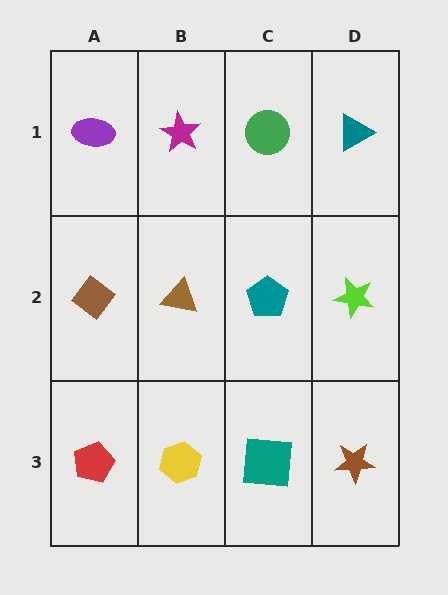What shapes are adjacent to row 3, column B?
A brown triangle (row 2, column B), a red pentagon (row 3, column A), a teal square (row 3, column C).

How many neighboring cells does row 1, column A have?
2.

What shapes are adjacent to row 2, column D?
A teal triangle (row 1, column D), a brown star (row 3, column D), a teal pentagon (row 2, column C).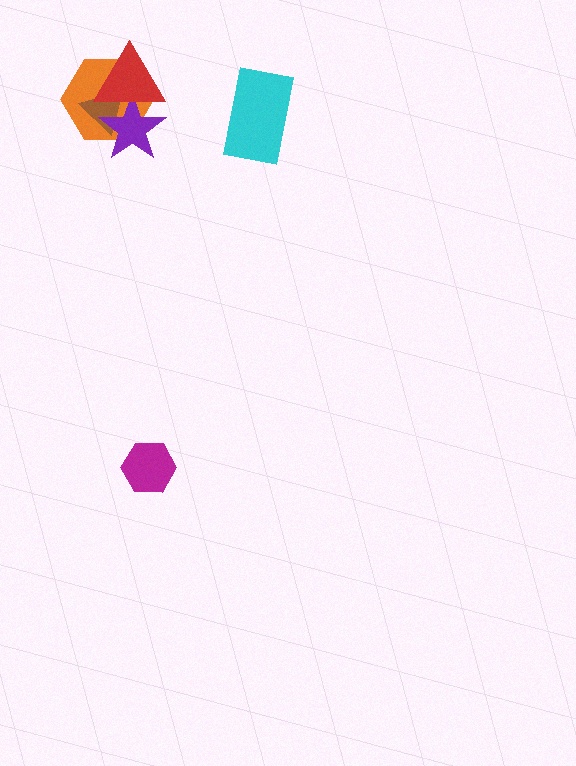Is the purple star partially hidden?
Yes, it is partially covered by another shape.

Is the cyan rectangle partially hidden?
No, no other shape covers it.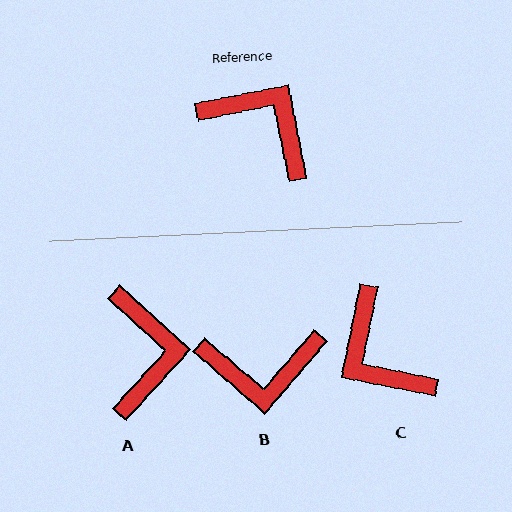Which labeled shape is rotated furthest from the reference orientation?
C, about 157 degrees away.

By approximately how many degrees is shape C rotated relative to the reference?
Approximately 157 degrees counter-clockwise.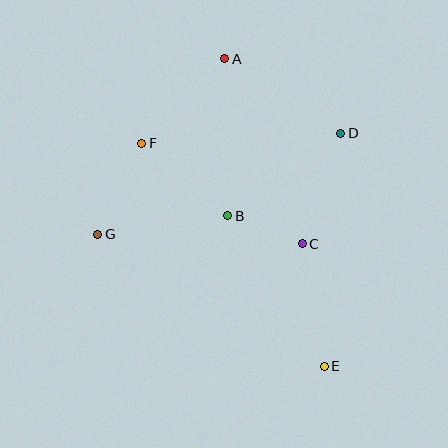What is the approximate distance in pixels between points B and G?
The distance between B and G is approximately 132 pixels.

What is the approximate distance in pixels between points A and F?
The distance between A and F is approximately 119 pixels.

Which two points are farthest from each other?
Points A and E are farthest from each other.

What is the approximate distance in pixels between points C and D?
The distance between C and D is approximately 117 pixels.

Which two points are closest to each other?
Points B and C are closest to each other.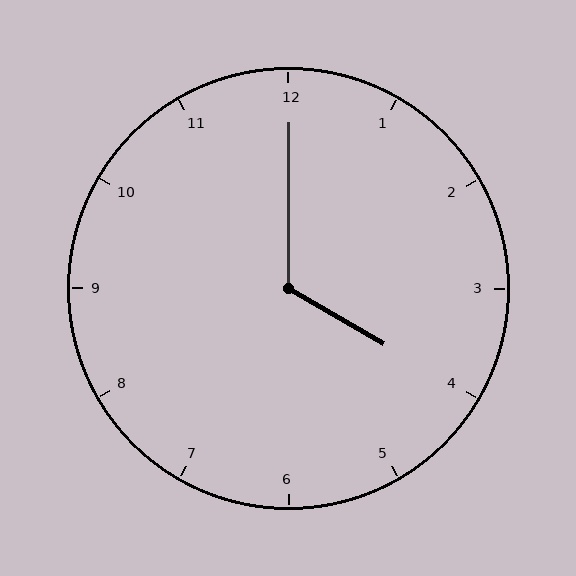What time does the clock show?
4:00.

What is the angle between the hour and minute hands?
Approximately 120 degrees.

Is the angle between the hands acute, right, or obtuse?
It is obtuse.